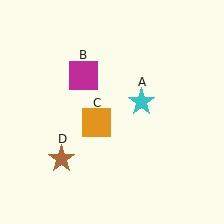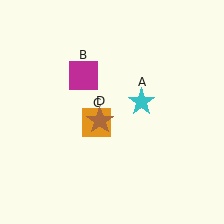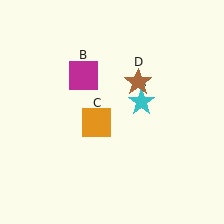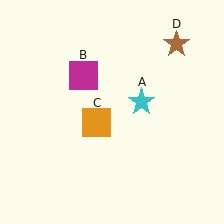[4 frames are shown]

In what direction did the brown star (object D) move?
The brown star (object D) moved up and to the right.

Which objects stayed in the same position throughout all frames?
Cyan star (object A) and magenta square (object B) and orange square (object C) remained stationary.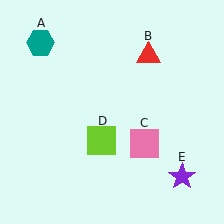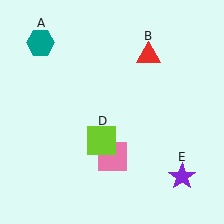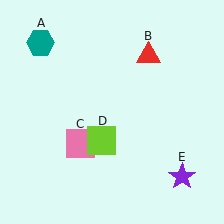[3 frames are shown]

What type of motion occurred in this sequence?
The pink square (object C) rotated clockwise around the center of the scene.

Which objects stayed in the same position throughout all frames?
Teal hexagon (object A) and red triangle (object B) and lime square (object D) and purple star (object E) remained stationary.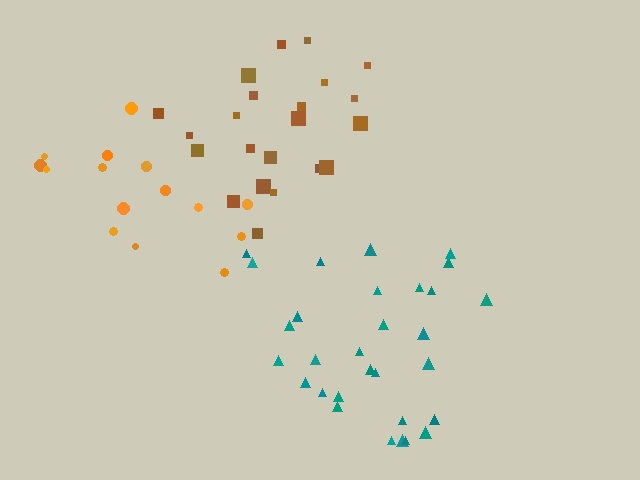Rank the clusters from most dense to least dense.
teal, orange, brown.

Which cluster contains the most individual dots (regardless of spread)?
Teal (30).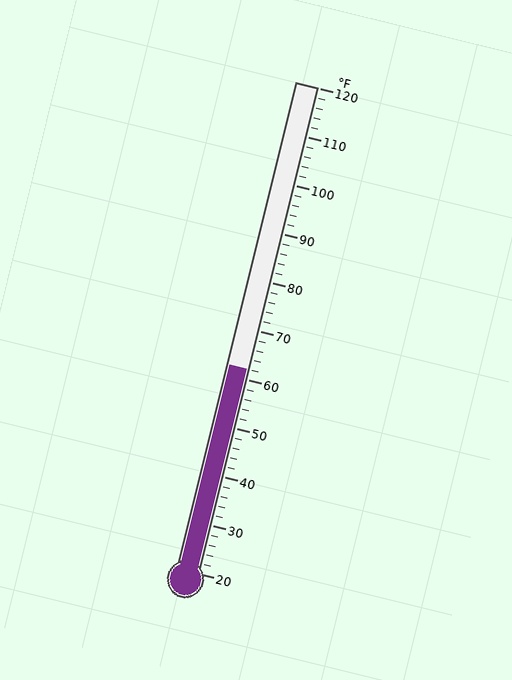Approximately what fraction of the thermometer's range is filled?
The thermometer is filled to approximately 40% of its range.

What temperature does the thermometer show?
The thermometer shows approximately 62°F.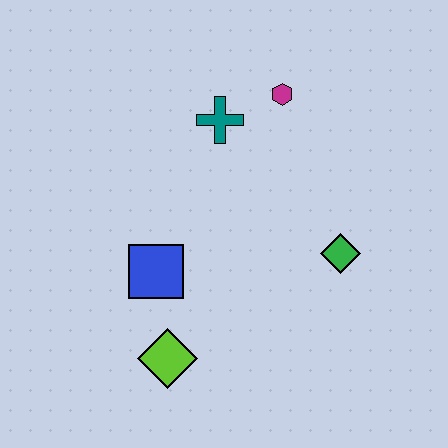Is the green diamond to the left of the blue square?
No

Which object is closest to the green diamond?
The magenta hexagon is closest to the green diamond.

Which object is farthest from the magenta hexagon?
The lime diamond is farthest from the magenta hexagon.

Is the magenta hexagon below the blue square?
No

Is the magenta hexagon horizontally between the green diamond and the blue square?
Yes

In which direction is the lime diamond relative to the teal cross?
The lime diamond is below the teal cross.